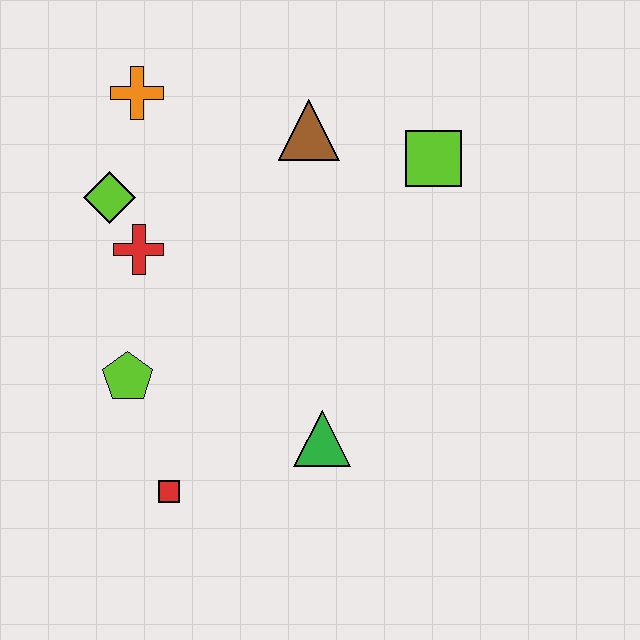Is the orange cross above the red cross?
Yes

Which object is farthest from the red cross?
The lime square is farthest from the red cross.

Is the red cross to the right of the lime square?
No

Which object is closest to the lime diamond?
The red cross is closest to the lime diamond.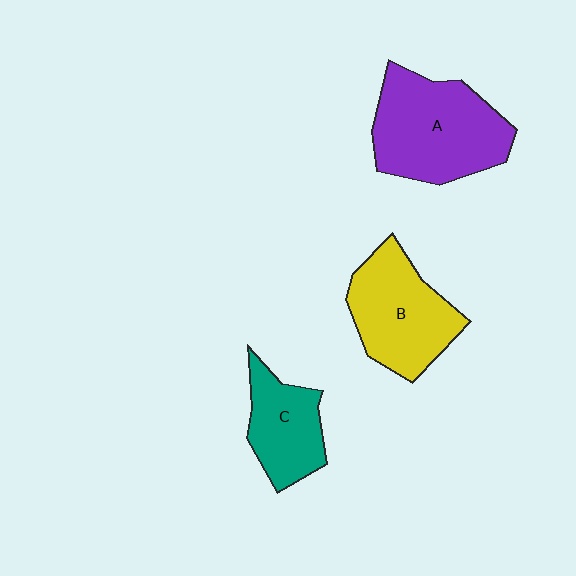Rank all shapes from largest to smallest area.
From largest to smallest: A (purple), B (yellow), C (teal).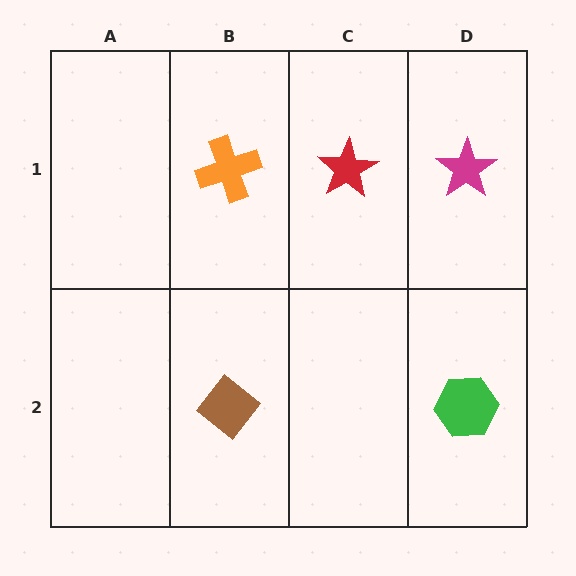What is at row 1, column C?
A red star.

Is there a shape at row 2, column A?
No, that cell is empty.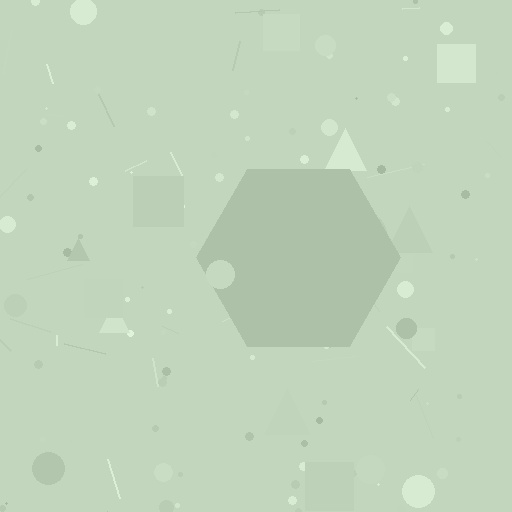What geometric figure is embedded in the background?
A hexagon is embedded in the background.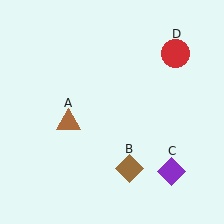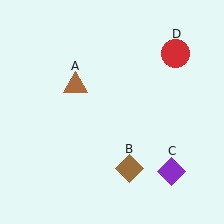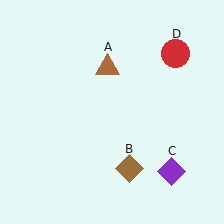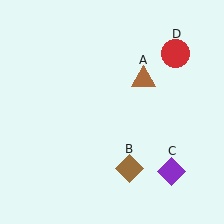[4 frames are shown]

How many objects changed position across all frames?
1 object changed position: brown triangle (object A).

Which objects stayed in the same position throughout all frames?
Brown diamond (object B) and purple diamond (object C) and red circle (object D) remained stationary.